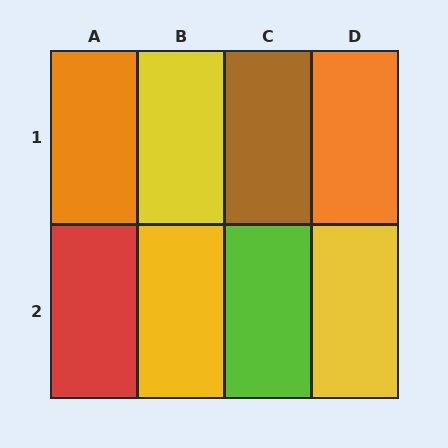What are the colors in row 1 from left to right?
Orange, yellow, brown, orange.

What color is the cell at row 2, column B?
Yellow.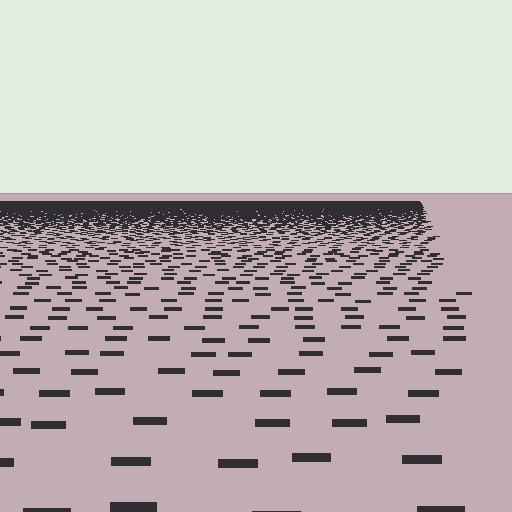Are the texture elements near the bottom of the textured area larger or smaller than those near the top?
Larger. Near the bottom, elements are closer to the viewer and appear at a bigger on-screen size.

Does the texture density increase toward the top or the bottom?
Density increases toward the top.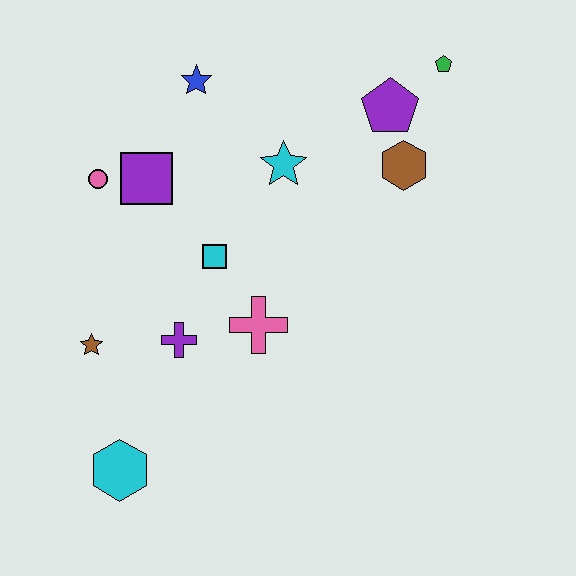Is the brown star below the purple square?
Yes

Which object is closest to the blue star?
The purple square is closest to the blue star.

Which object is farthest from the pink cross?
The green pentagon is farthest from the pink cross.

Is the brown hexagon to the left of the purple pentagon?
No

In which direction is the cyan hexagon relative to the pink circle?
The cyan hexagon is below the pink circle.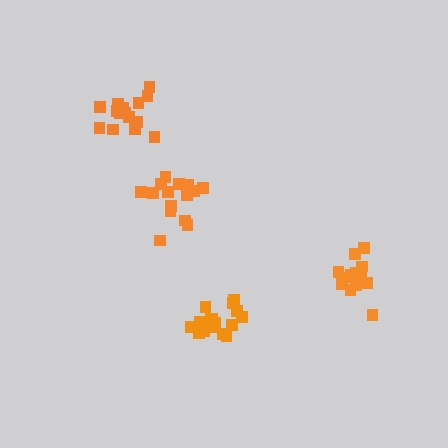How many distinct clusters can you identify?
There are 4 distinct clusters.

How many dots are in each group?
Group 1: 17 dots, Group 2: 15 dots, Group 3: 15 dots, Group 4: 17 dots (64 total).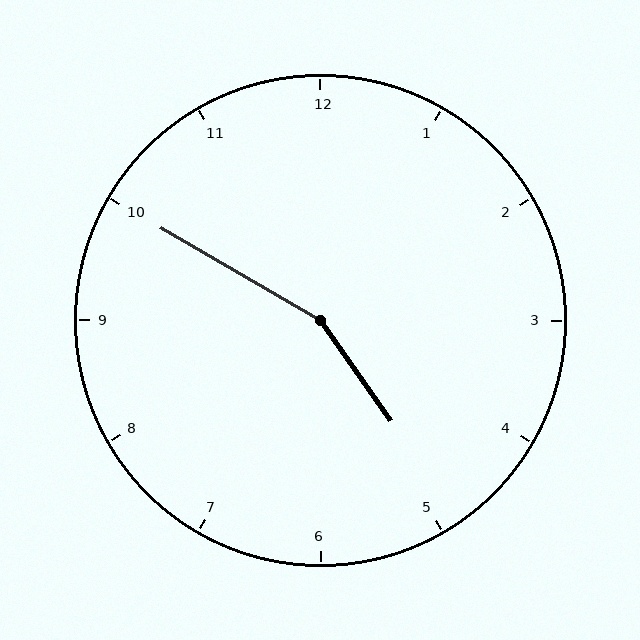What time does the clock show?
4:50.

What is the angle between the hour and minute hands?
Approximately 155 degrees.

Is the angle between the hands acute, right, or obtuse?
It is obtuse.